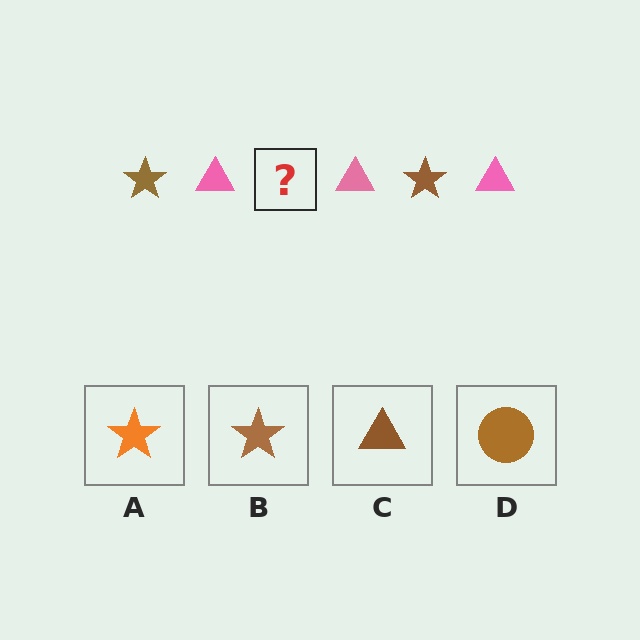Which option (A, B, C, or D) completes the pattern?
B.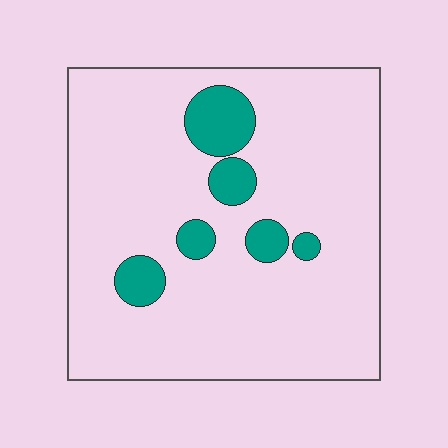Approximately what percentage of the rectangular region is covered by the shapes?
Approximately 10%.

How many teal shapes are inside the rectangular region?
6.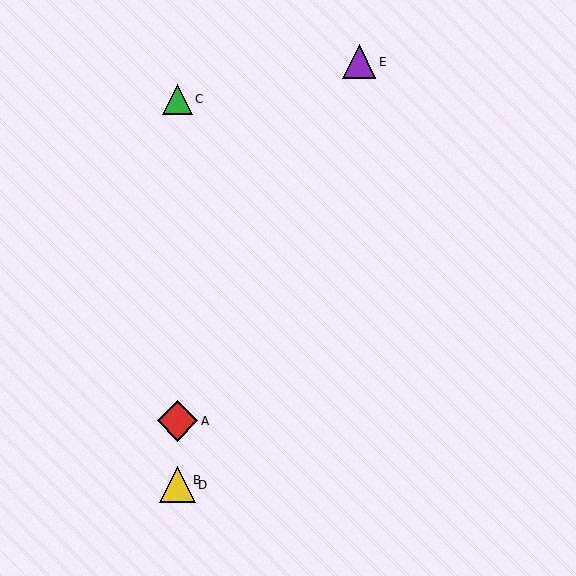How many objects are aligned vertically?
4 objects (A, B, C, D) are aligned vertically.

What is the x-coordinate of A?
Object A is at x≈178.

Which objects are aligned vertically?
Objects A, B, C, D are aligned vertically.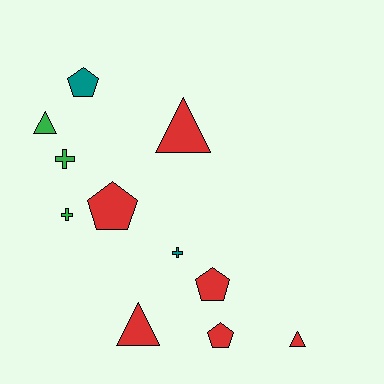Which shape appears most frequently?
Pentagon, with 4 objects.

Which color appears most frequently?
Red, with 6 objects.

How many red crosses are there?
There are no red crosses.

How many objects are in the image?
There are 11 objects.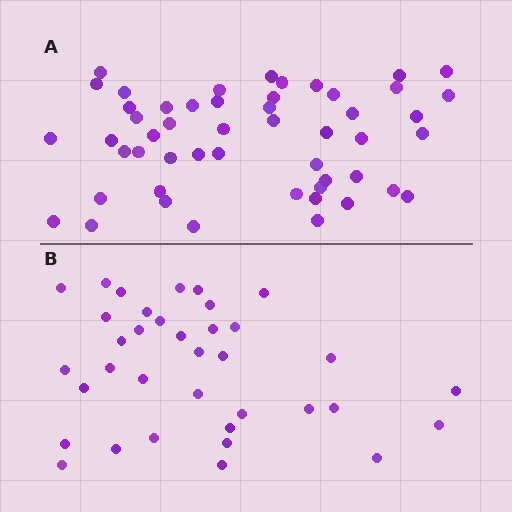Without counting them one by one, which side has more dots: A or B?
Region A (the top region) has more dots.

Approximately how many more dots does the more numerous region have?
Region A has approximately 15 more dots than region B.